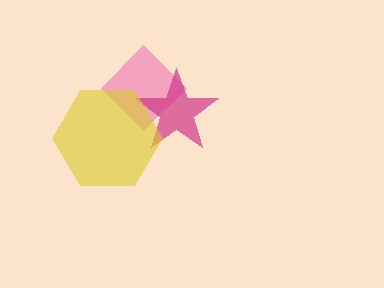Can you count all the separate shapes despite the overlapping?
Yes, there are 3 separate shapes.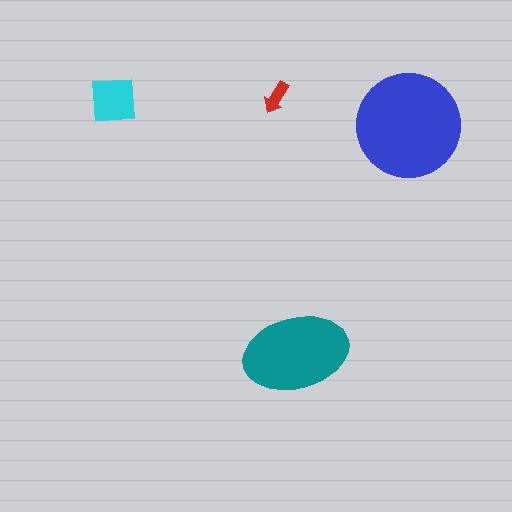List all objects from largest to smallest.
The blue circle, the teal ellipse, the cyan square, the red arrow.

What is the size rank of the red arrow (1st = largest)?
4th.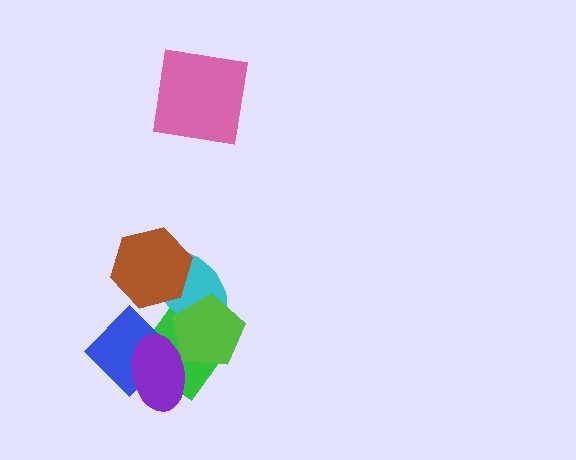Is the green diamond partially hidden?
Yes, it is partially covered by another shape.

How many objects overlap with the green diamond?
4 objects overlap with the green diamond.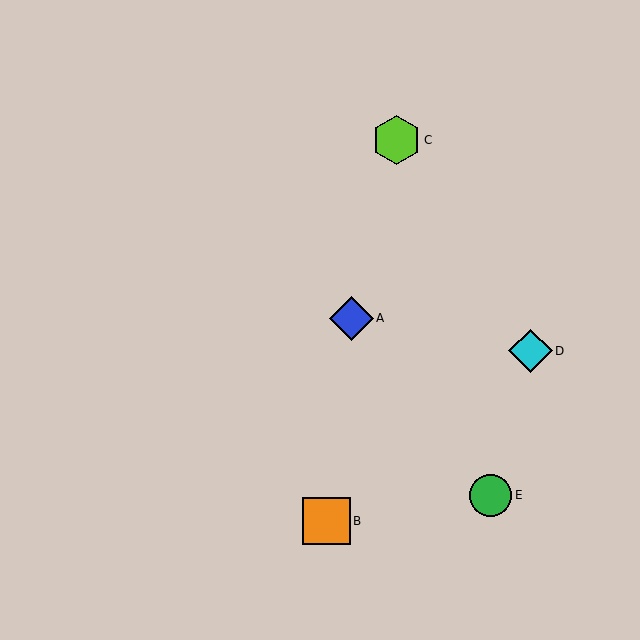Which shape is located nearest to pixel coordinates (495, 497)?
The green circle (labeled E) at (491, 495) is nearest to that location.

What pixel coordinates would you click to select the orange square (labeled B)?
Click at (327, 521) to select the orange square B.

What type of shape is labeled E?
Shape E is a green circle.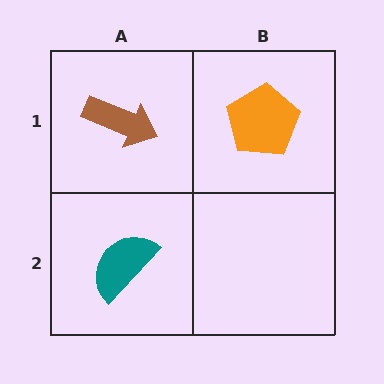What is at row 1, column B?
An orange pentagon.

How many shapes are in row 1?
2 shapes.